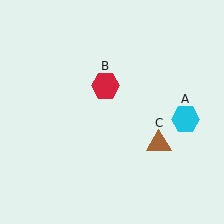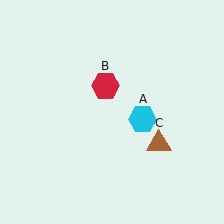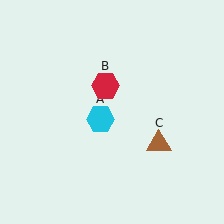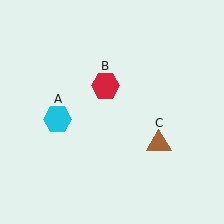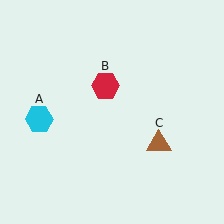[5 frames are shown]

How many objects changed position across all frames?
1 object changed position: cyan hexagon (object A).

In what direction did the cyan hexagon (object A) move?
The cyan hexagon (object A) moved left.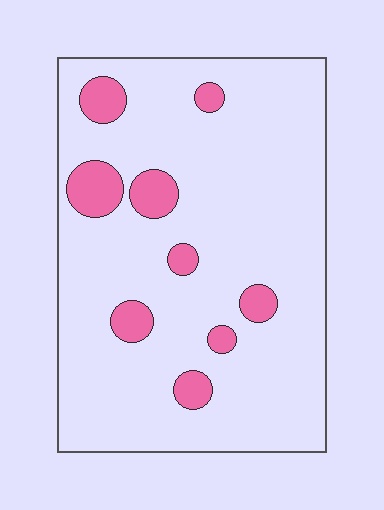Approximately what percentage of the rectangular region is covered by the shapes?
Approximately 10%.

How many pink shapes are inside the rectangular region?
9.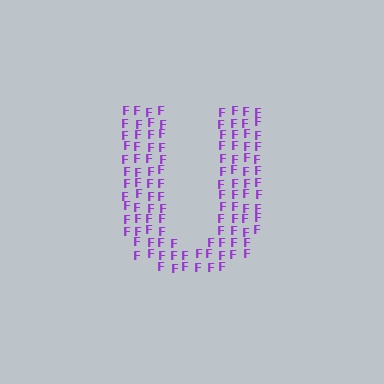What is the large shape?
The large shape is the letter U.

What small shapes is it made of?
It is made of small letter F's.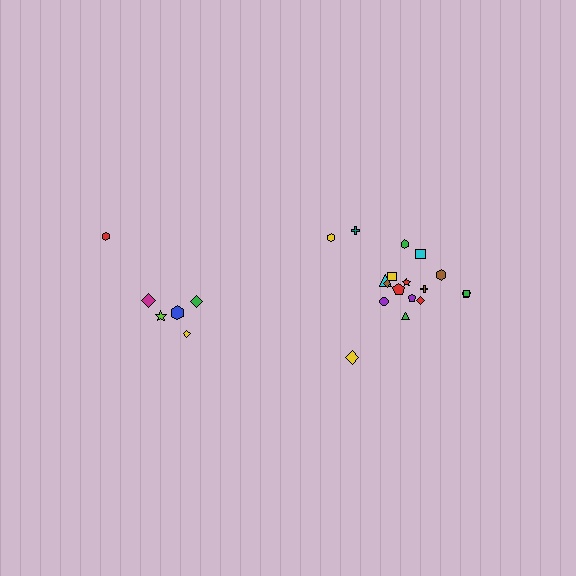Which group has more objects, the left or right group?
The right group.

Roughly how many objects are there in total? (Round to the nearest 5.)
Roughly 25 objects in total.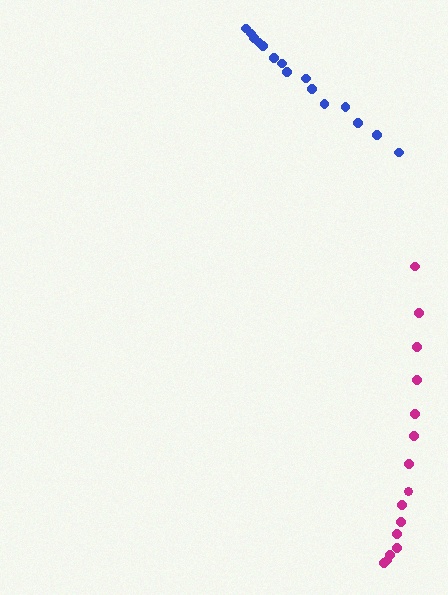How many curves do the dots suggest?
There are 2 distinct paths.